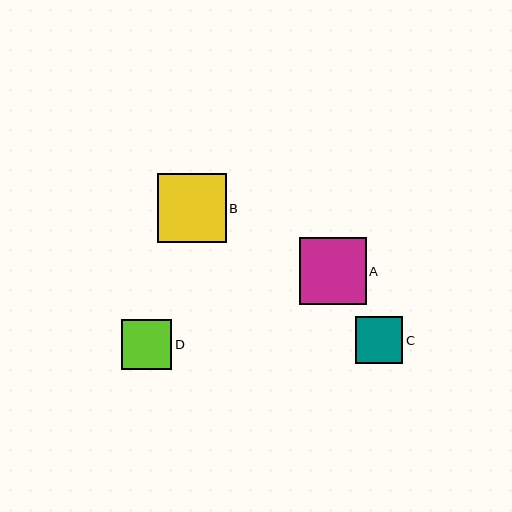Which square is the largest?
Square B is the largest with a size of approximately 69 pixels.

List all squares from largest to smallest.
From largest to smallest: B, A, D, C.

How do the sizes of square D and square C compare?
Square D and square C are approximately the same size.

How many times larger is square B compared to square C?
Square B is approximately 1.5 times the size of square C.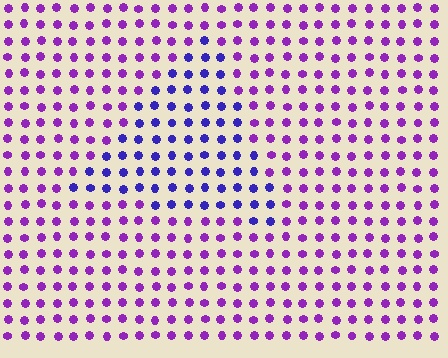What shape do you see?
I see a triangle.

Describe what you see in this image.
The image is filled with small purple elements in a uniform arrangement. A triangle-shaped region is visible where the elements are tinted to a slightly different hue, forming a subtle color boundary.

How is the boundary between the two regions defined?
The boundary is defined purely by a slight shift in hue (about 38 degrees). Spacing, size, and orientation are identical on both sides.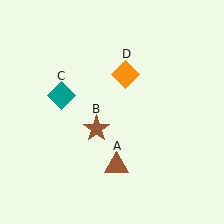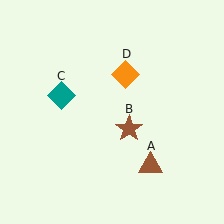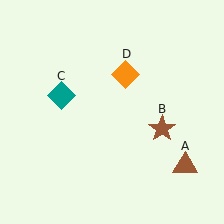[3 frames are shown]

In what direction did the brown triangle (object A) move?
The brown triangle (object A) moved right.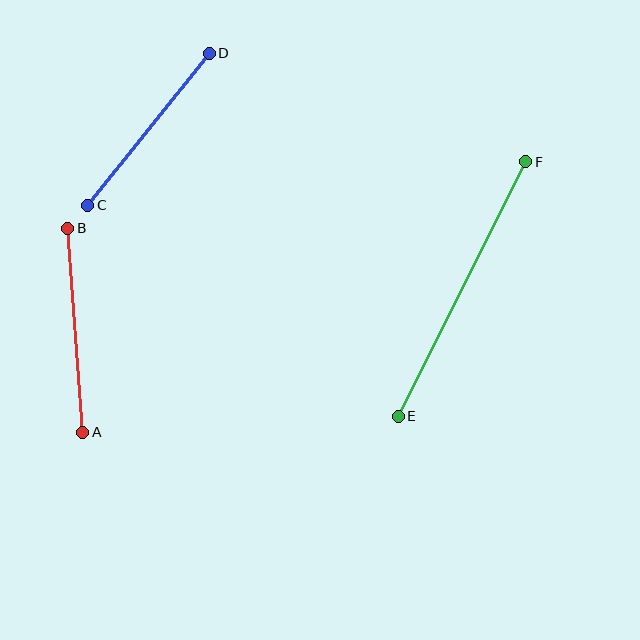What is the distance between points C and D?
The distance is approximately 195 pixels.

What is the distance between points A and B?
The distance is approximately 205 pixels.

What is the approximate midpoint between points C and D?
The midpoint is at approximately (148, 129) pixels.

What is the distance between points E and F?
The distance is approximately 285 pixels.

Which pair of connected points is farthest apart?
Points E and F are farthest apart.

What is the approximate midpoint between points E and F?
The midpoint is at approximately (462, 289) pixels.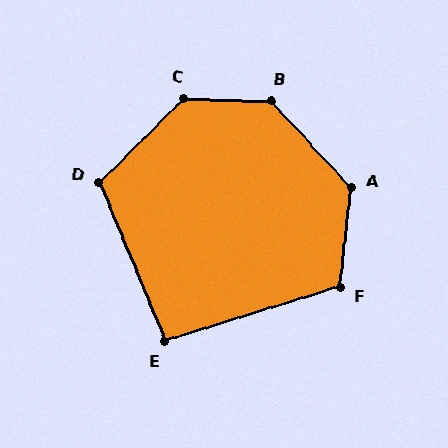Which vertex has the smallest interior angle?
E, at approximately 95 degrees.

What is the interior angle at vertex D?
Approximately 112 degrees (obtuse).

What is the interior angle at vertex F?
Approximately 114 degrees (obtuse).